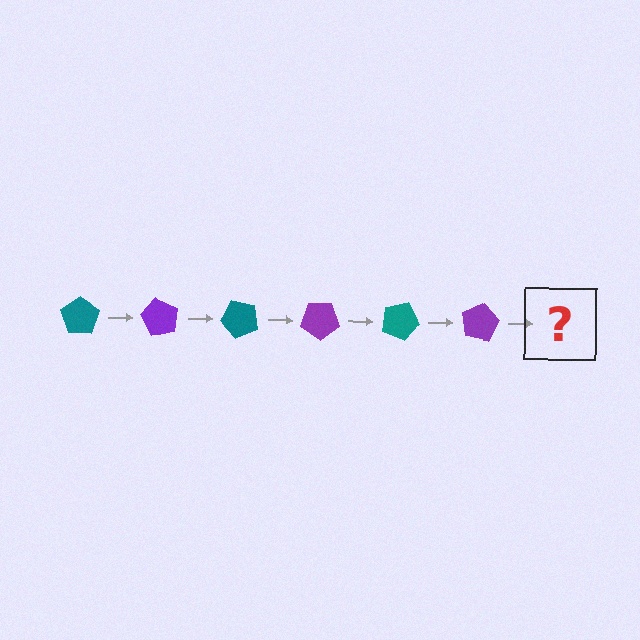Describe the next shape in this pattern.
It should be a teal pentagon, rotated 360 degrees from the start.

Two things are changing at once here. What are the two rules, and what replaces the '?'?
The two rules are that it rotates 60 degrees each step and the color cycles through teal and purple. The '?' should be a teal pentagon, rotated 360 degrees from the start.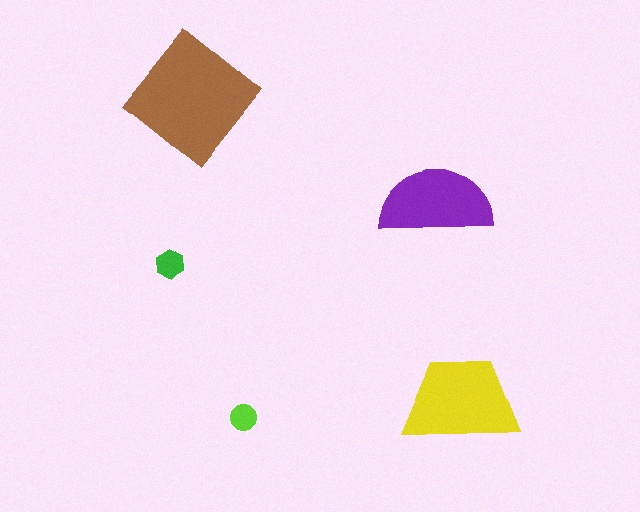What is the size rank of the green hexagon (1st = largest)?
4th.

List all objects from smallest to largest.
The lime circle, the green hexagon, the purple semicircle, the yellow trapezoid, the brown diamond.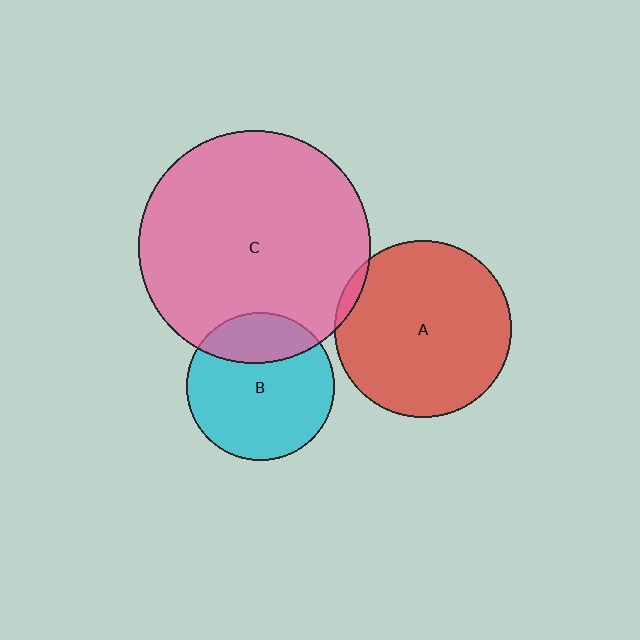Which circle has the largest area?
Circle C (pink).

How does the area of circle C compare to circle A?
Approximately 1.7 times.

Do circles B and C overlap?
Yes.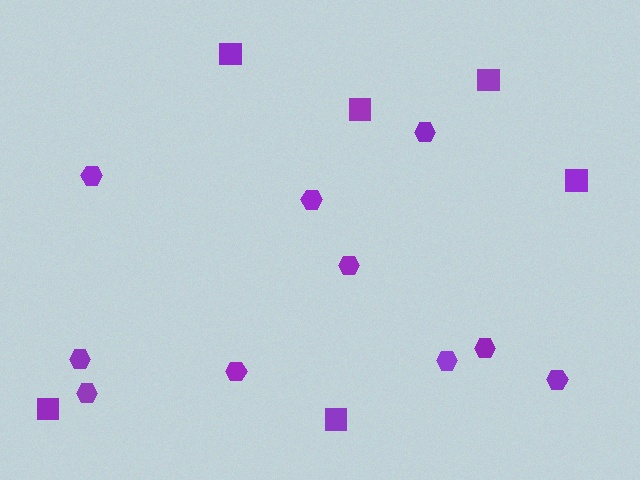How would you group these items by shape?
There are 2 groups: one group of hexagons (10) and one group of squares (6).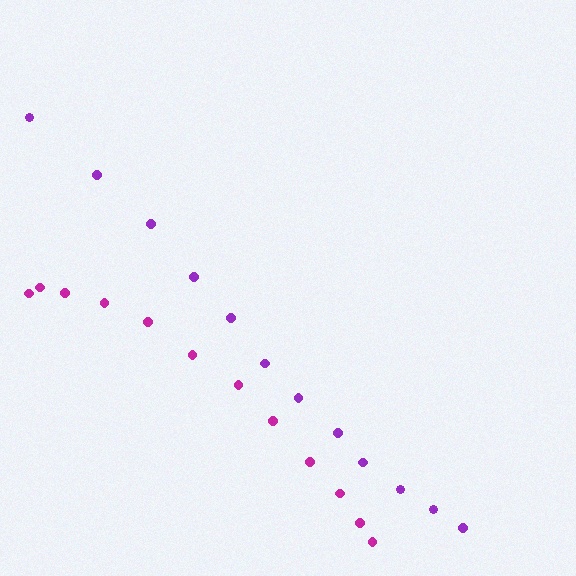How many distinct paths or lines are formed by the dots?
There are 2 distinct paths.